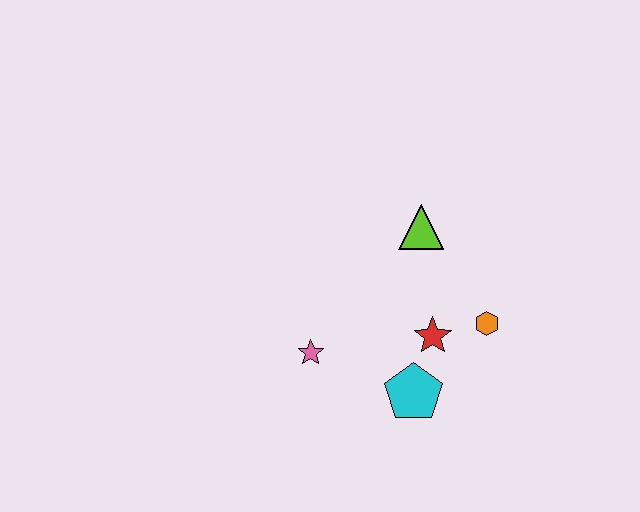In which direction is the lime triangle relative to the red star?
The lime triangle is above the red star.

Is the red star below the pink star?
No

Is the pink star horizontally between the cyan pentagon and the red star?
No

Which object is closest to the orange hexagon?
The red star is closest to the orange hexagon.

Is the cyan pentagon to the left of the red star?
Yes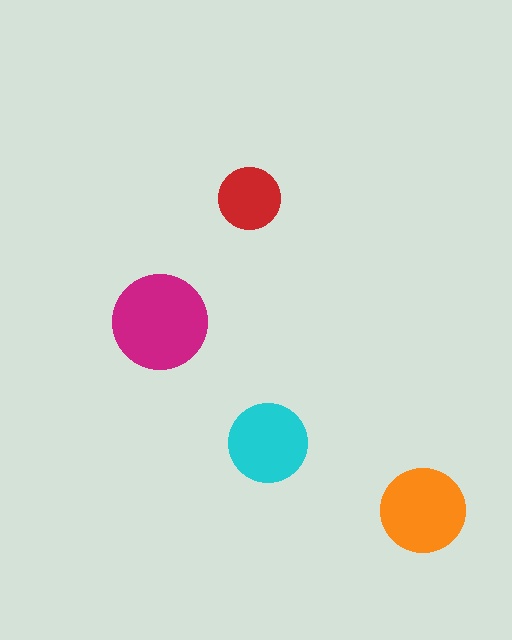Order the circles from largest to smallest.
the magenta one, the orange one, the cyan one, the red one.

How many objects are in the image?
There are 4 objects in the image.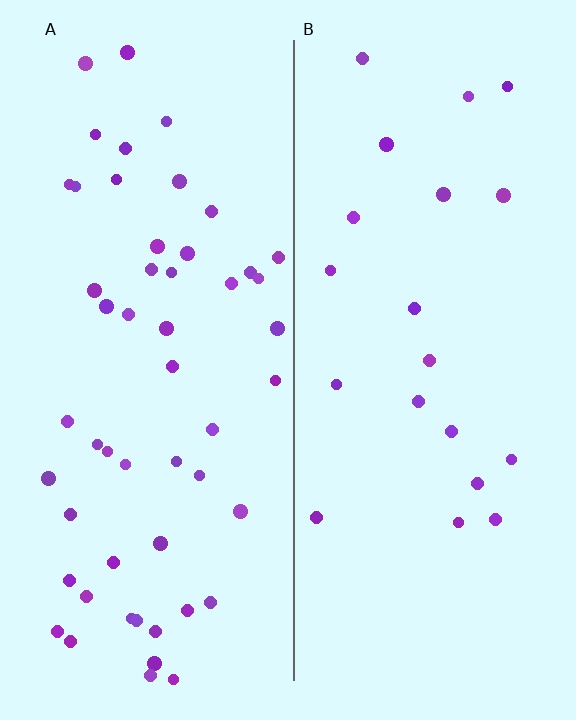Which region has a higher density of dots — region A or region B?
A (the left).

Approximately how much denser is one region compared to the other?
Approximately 2.6× — region A over region B.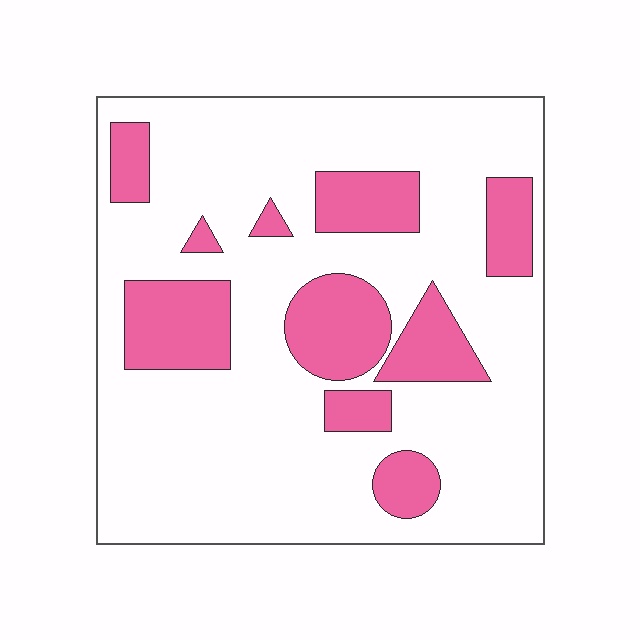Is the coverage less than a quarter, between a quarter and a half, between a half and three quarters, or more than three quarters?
Less than a quarter.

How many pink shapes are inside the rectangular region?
10.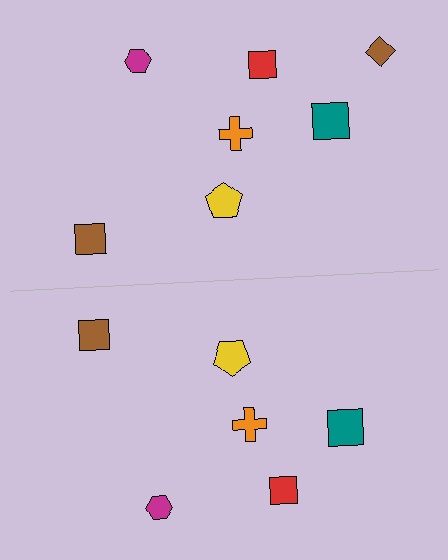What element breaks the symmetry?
A brown diamond is missing from the bottom side.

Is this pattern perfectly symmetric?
No, the pattern is not perfectly symmetric. A brown diamond is missing from the bottom side.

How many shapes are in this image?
There are 13 shapes in this image.